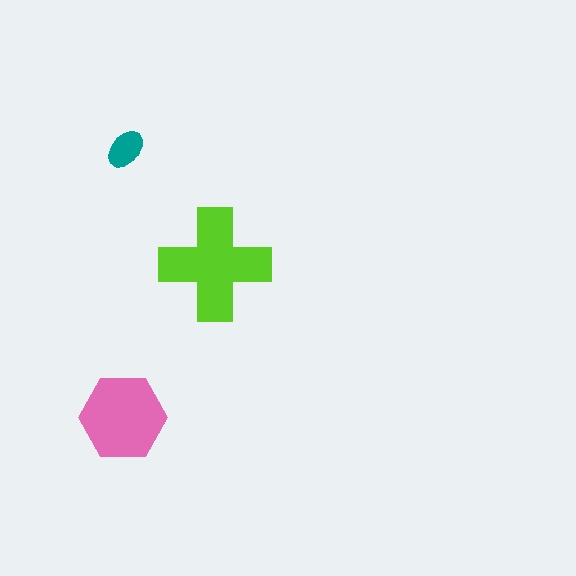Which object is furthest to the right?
The lime cross is rightmost.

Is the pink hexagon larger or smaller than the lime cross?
Smaller.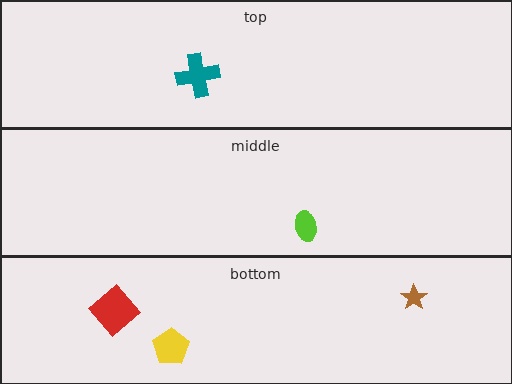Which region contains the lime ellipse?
The middle region.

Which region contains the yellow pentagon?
The bottom region.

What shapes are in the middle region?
The lime ellipse.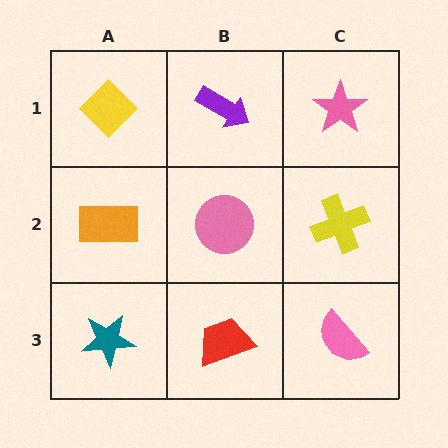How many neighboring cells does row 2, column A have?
3.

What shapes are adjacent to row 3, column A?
An orange rectangle (row 2, column A), a red trapezoid (row 3, column B).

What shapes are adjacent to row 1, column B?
A pink circle (row 2, column B), a yellow diamond (row 1, column A), a pink star (row 1, column C).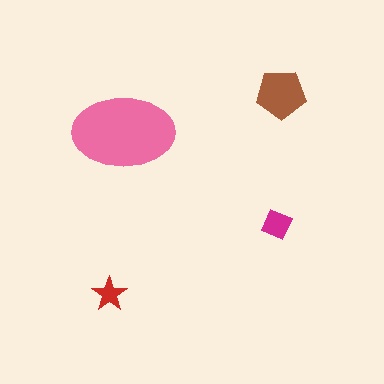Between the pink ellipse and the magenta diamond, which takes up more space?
The pink ellipse.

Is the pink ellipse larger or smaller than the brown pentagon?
Larger.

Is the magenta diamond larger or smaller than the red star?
Larger.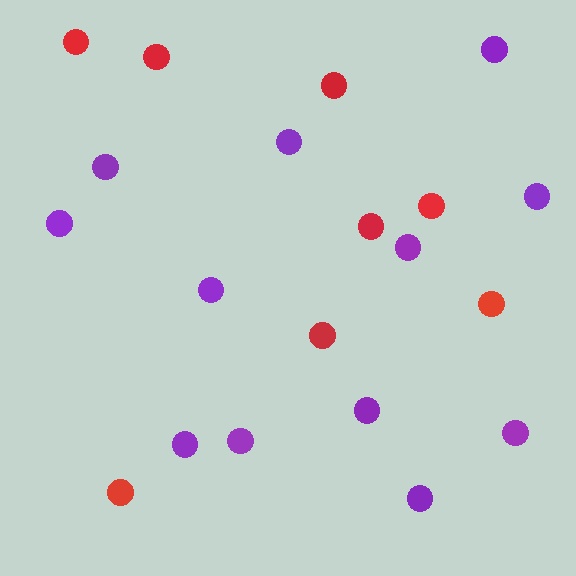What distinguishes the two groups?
There are 2 groups: one group of purple circles (12) and one group of red circles (8).